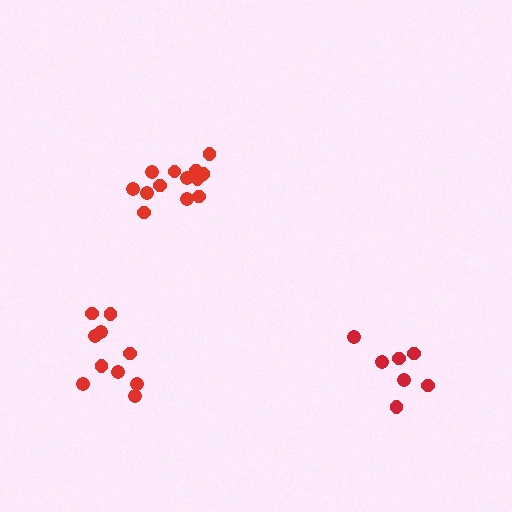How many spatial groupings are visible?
There are 3 spatial groupings.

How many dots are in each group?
Group 1: 13 dots, Group 2: 10 dots, Group 3: 7 dots (30 total).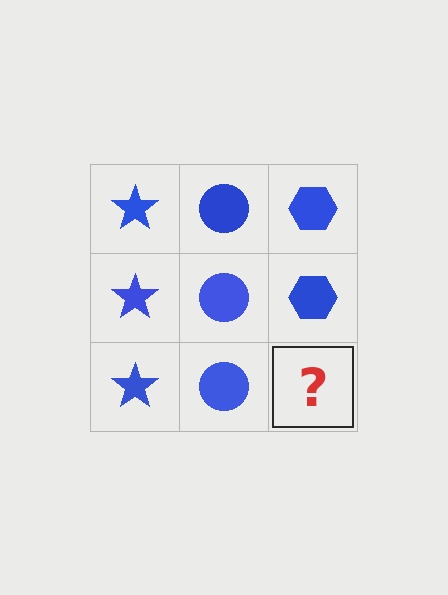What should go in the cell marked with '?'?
The missing cell should contain a blue hexagon.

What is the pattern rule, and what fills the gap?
The rule is that each column has a consistent shape. The gap should be filled with a blue hexagon.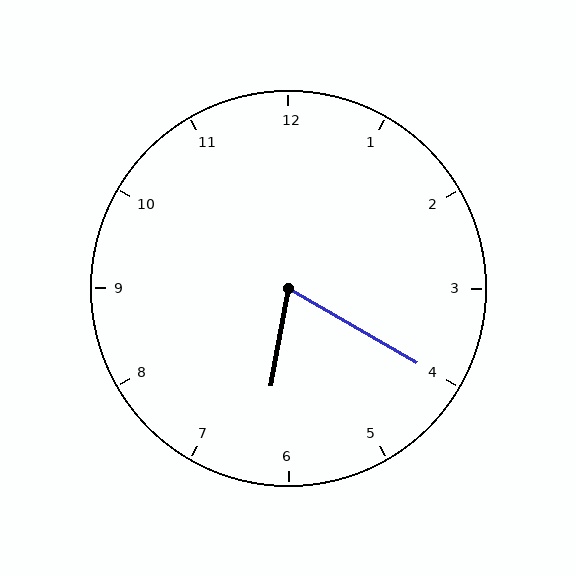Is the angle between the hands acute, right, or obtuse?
It is acute.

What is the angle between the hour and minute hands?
Approximately 70 degrees.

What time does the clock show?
6:20.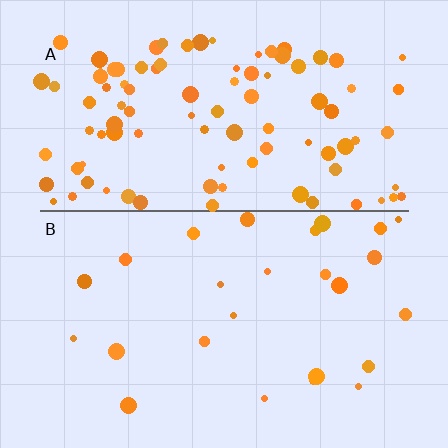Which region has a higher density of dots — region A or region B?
A (the top).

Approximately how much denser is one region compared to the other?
Approximately 3.7× — region A over region B.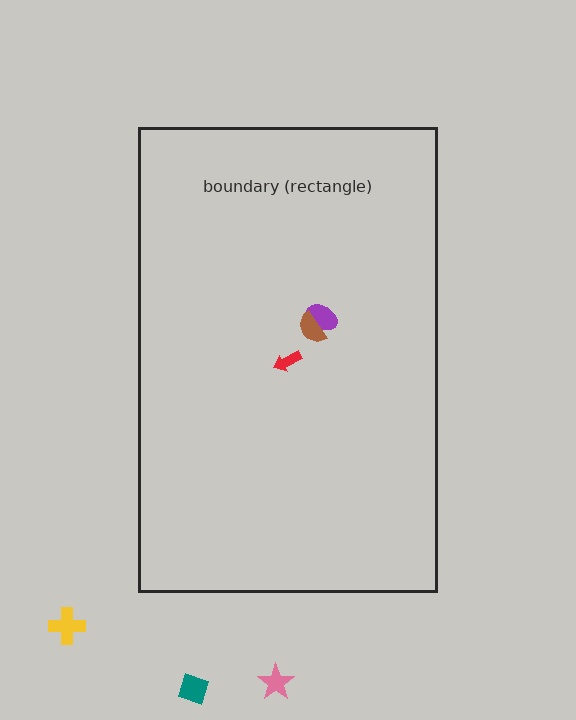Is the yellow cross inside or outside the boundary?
Outside.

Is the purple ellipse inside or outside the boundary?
Inside.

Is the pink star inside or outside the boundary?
Outside.